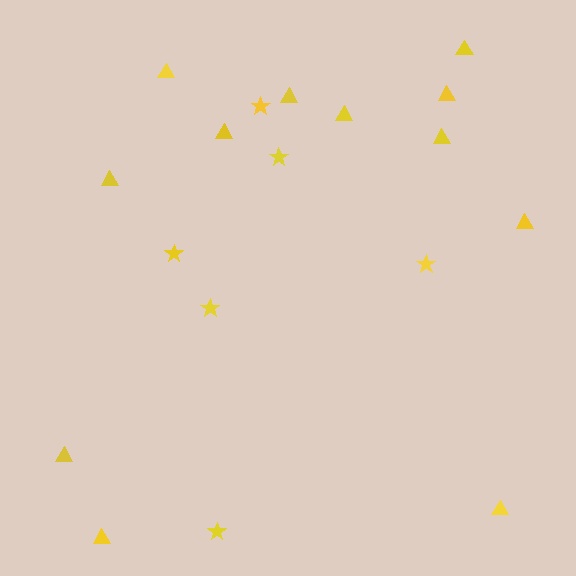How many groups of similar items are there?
There are 2 groups: one group of triangles (12) and one group of stars (6).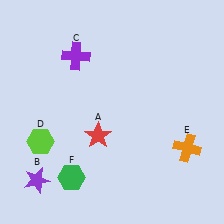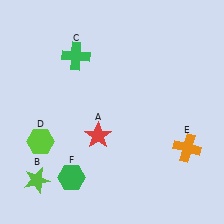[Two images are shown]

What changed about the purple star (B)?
In Image 1, B is purple. In Image 2, it changed to lime.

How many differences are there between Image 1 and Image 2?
There are 2 differences between the two images.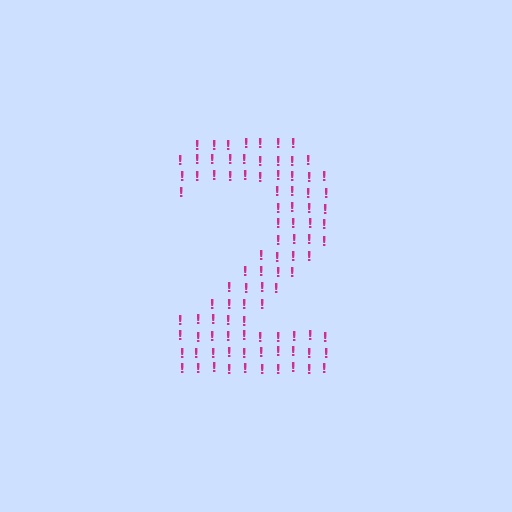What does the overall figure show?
The overall figure shows the digit 2.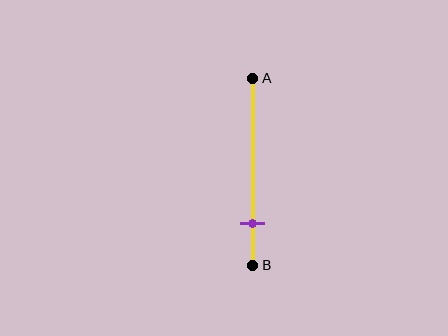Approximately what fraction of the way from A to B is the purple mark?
The purple mark is approximately 80% of the way from A to B.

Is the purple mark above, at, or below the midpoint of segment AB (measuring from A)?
The purple mark is below the midpoint of segment AB.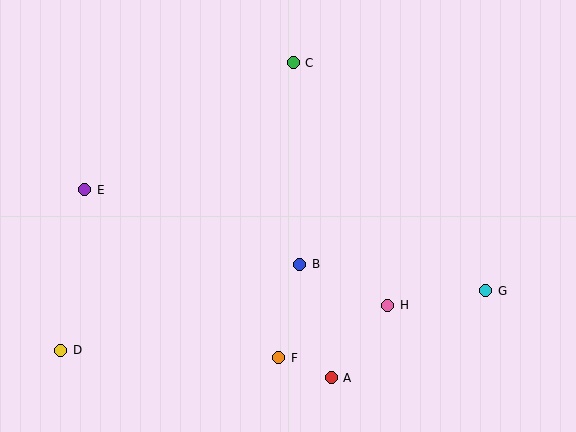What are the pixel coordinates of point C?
Point C is at (293, 63).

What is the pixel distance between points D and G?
The distance between D and G is 429 pixels.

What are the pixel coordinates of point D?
Point D is at (61, 350).